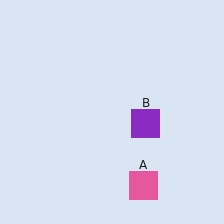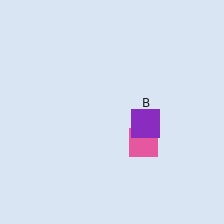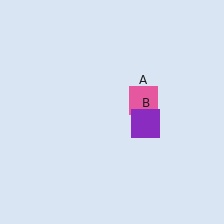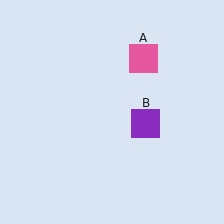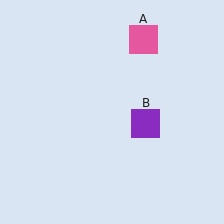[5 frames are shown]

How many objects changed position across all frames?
1 object changed position: pink square (object A).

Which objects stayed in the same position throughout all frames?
Purple square (object B) remained stationary.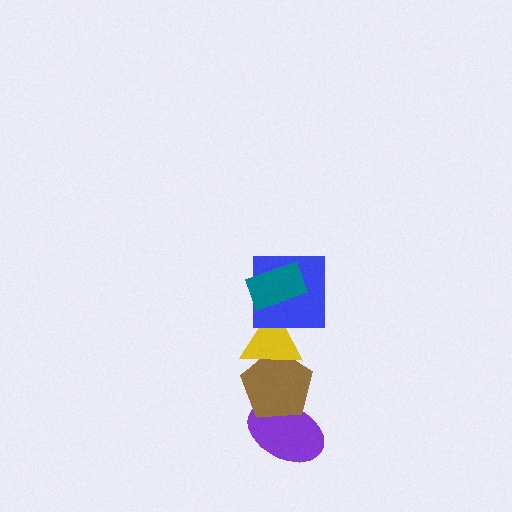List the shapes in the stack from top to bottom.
From top to bottom: the teal rectangle, the blue square, the yellow triangle, the brown pentagon, the purple ellipse.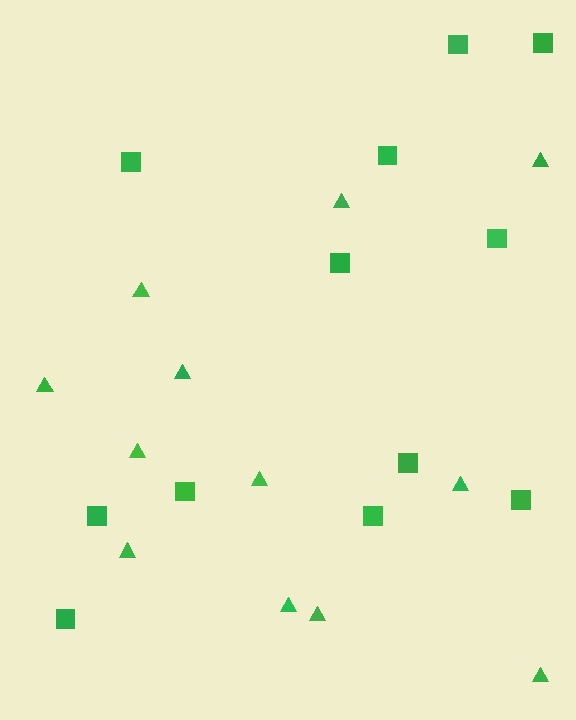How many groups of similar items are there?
There are 2 groups: one group of squares (12) and one group of triangles (12).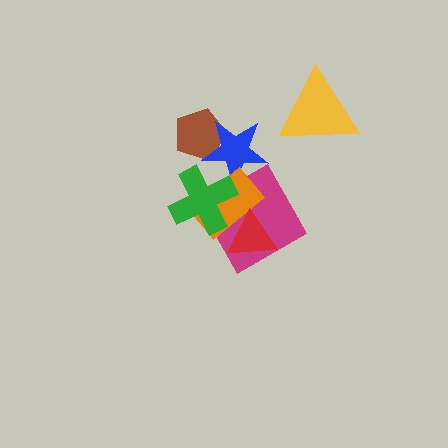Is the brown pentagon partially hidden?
Yes, it is partially covered by another shape.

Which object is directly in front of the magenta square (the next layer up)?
The orange rectangle is directly in front of the magenta square.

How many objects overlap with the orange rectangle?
4 objects overlap with the orange rectangle.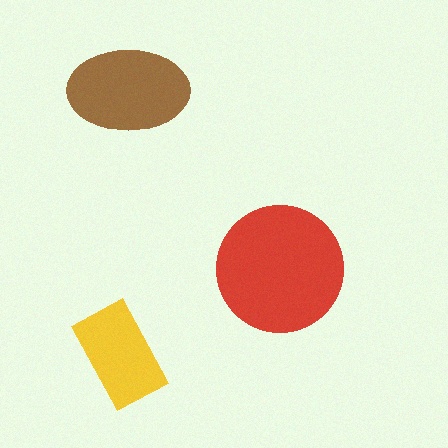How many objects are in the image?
There are 3 objects in the image.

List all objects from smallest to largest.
The yellow rectangle, the brown ellipse, the red circle.